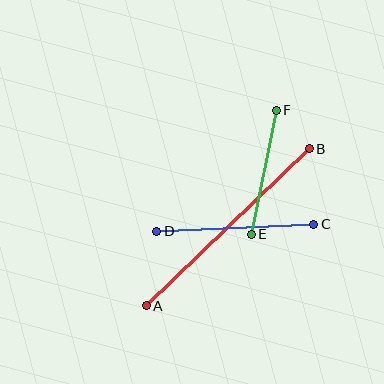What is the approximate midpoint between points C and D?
The midpoint is at approximately (235, 228) pixels.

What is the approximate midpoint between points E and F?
The midpoint is at approximately (264, 172) pixels.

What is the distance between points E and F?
The distance is approximately 126 pixels.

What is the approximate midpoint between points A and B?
The midpoint is at approximately (228, 227) pixels.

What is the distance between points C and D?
The distance is approximately 157 pixels.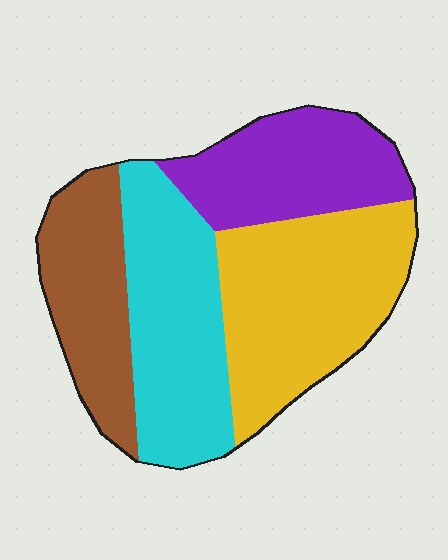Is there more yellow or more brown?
Yellow.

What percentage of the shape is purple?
Purple takes up about one fifth (1/5) of the shape.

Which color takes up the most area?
Yellow, at roughly 30%.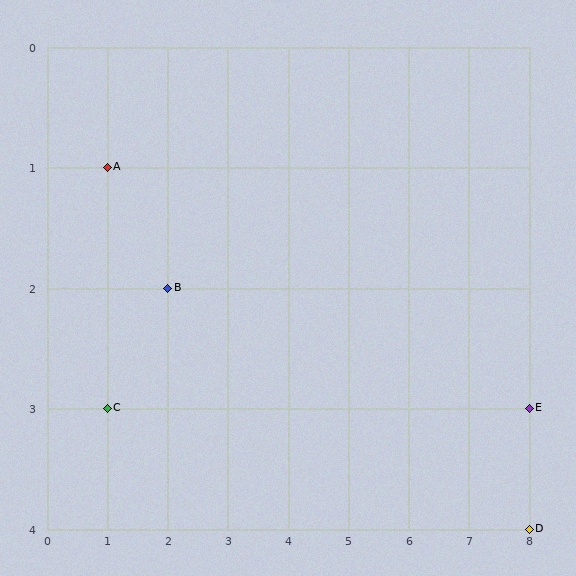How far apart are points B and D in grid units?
Points B and D are 6 columns and 2 rows apart (about 6.3 grid units diagonally).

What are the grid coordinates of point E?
Point E is at grid coordinates (8, 3).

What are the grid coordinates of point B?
Point B is at grid coordinates (2, 2).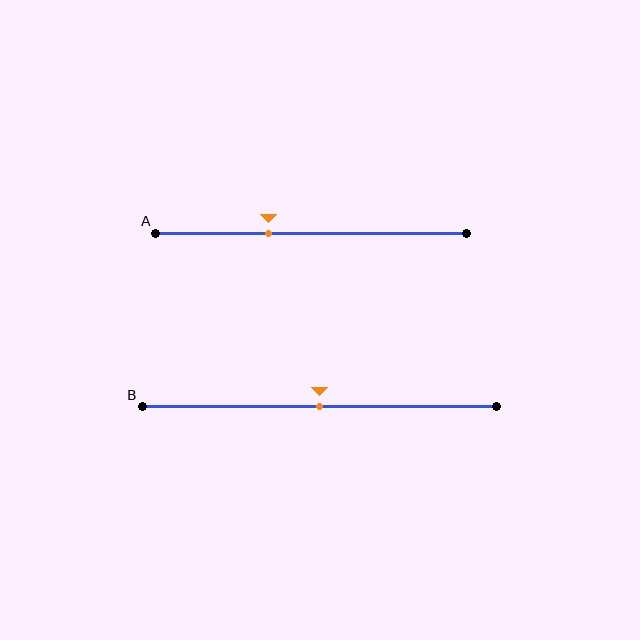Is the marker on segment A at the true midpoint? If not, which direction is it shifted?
No, the marker on segment A is shifted to the left by about 14% of the segment length.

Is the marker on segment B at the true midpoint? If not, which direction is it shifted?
Yes, the marker on segment B is at the true midpoint.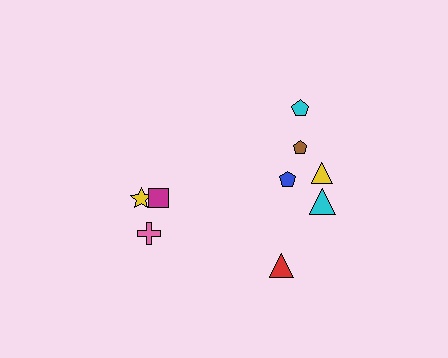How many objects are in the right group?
There are 6 objects.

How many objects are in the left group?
There are 3 objects.